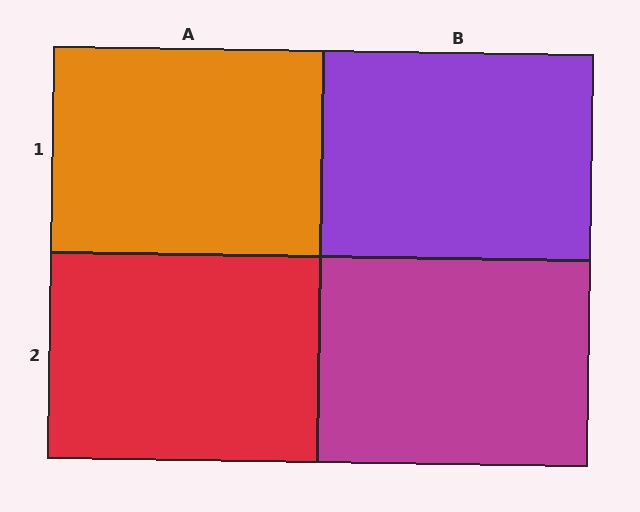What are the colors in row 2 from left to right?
Red, magenta.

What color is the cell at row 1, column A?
Orange.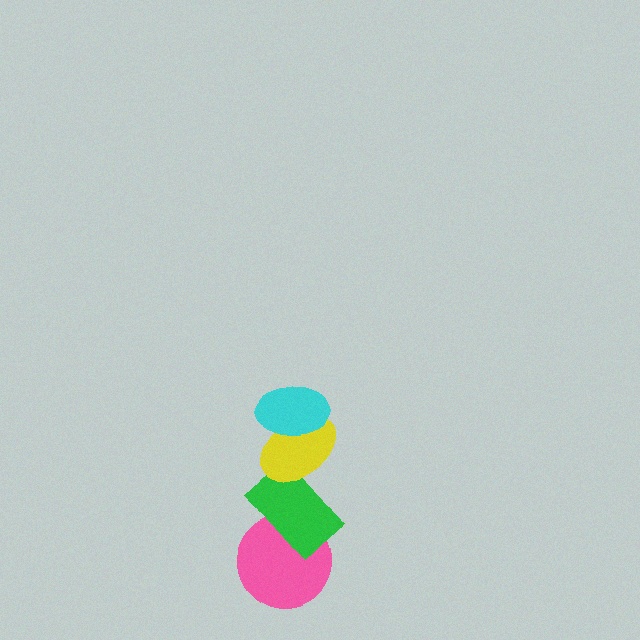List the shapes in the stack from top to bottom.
From top to bottom: the cyan ellipse, the yellow ellipse, the green rectangle, the pink circle.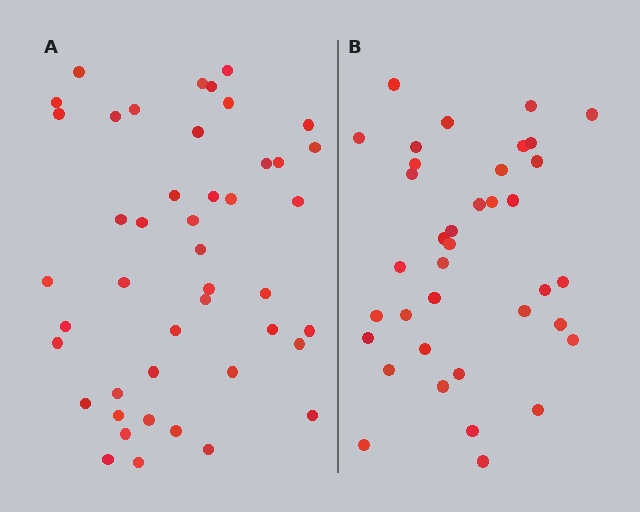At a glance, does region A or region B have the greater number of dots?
Region A (the left region) has more dots.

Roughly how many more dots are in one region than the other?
Region A has roughly 8 or so more dots than region B.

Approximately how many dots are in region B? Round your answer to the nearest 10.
About 40 dots. (The exact count is 37, which rounds to 40.)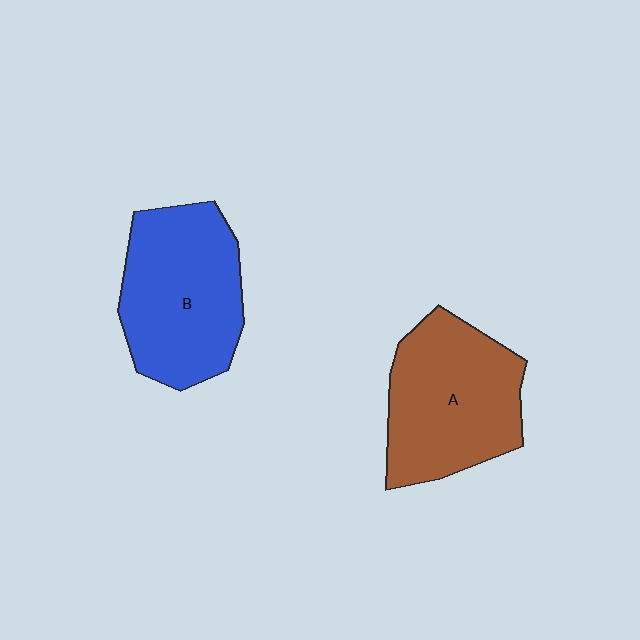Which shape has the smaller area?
Shape A (brown).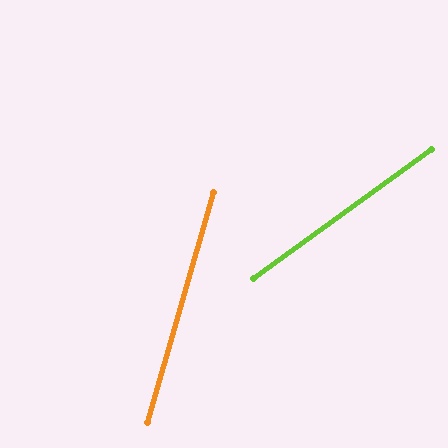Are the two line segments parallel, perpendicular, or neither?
Neither parallel nor perpendicular — they differ by about 38°.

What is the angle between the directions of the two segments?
Approximately 38 degrees.